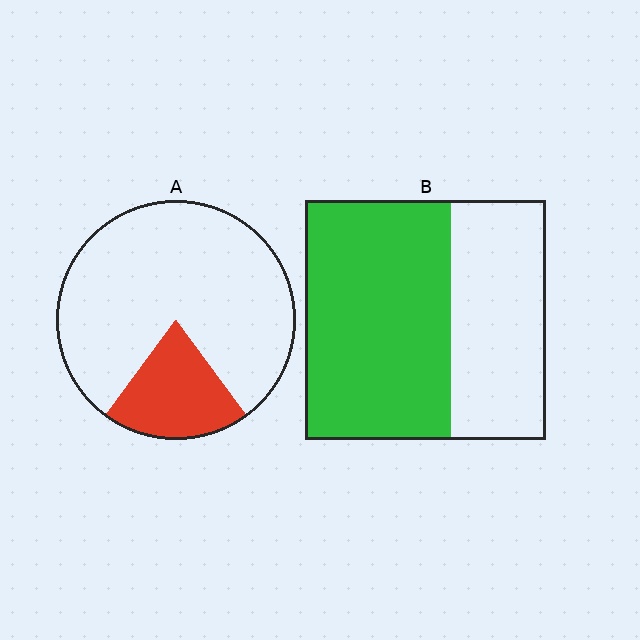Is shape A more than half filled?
No.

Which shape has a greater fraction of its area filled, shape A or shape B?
Shape B.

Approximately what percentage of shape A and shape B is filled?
A is approximately 20% and B is approximately 60%.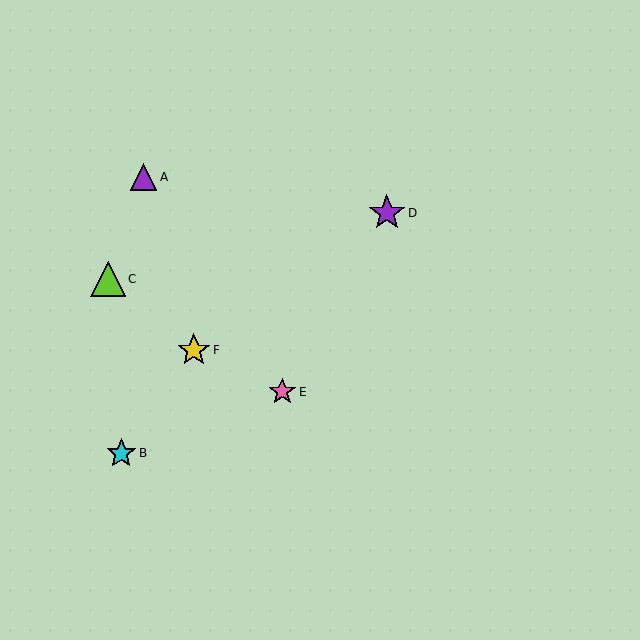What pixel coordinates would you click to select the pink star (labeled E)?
Click at (282, 392) to select the pink star E.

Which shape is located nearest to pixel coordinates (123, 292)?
The lime triangle (labeled C) at (108, 279) is nearest to that location.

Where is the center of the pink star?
The center of the pink star is at (282, 392).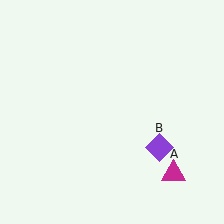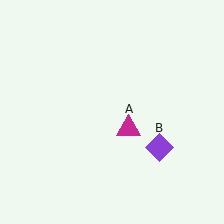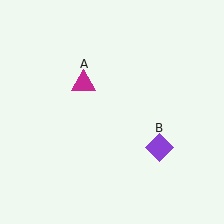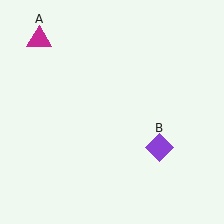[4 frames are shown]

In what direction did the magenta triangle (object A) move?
The magenta triangle (object A) moved up and to the left.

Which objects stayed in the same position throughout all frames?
Purple diamond (object B) remained stationary.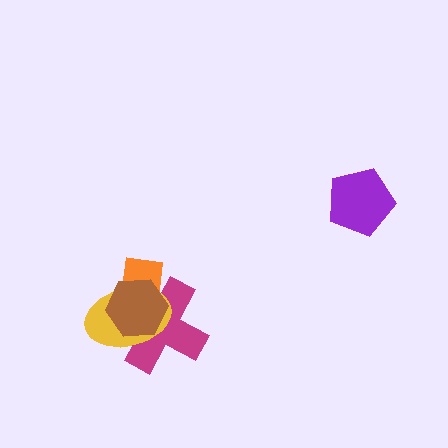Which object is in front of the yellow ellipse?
The brown hexagon is in front of the yellow ellipse.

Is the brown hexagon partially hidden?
No, no other shape covers it.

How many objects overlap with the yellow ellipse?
3 objects overlap with the yellow ellipse.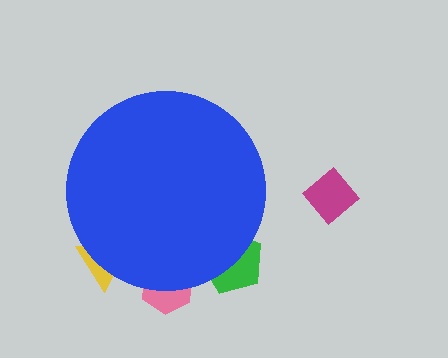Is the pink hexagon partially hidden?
Yes, the pink hexagon is partially hidden behind the blue circle.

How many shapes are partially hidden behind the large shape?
3 shapes are partially hidden.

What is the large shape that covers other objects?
A blue circle.